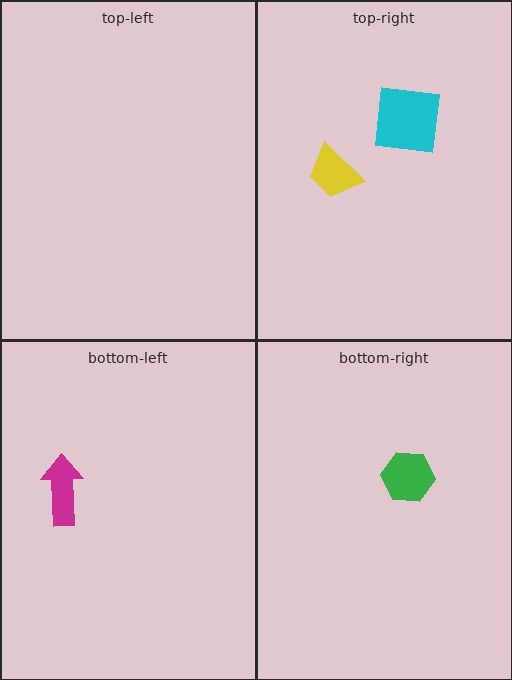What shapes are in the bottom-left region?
The magenta arrow.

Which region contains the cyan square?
The top-right region.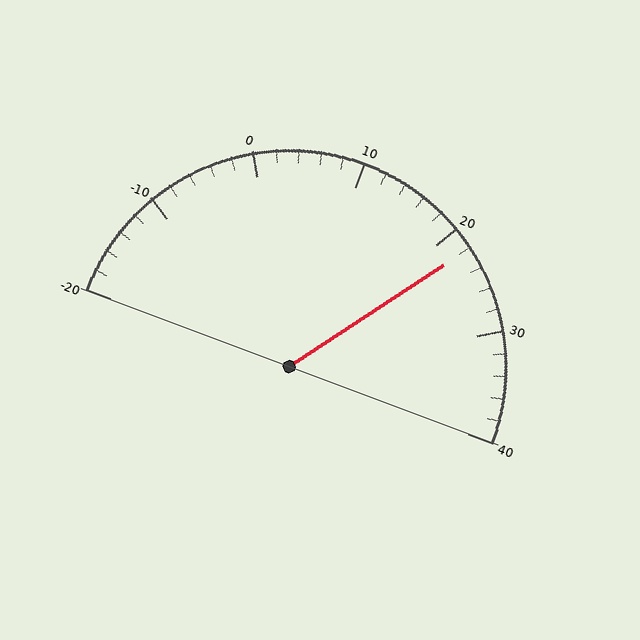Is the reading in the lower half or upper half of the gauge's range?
The reading is in the upper half of the range (-20 to 40).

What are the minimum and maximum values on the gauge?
The gauge ranges from -20 to 40.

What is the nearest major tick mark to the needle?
The nearest major tick mark is 20.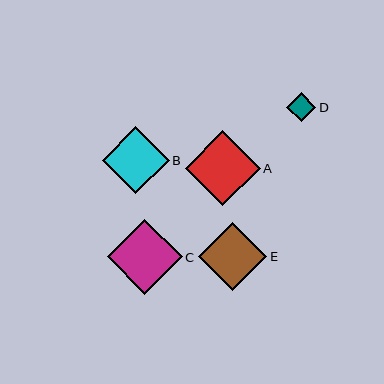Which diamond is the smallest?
Diamond D is the smallest with a size of approximately 29 pixels.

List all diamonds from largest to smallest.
From largest to smallest: A, C, E, B, D.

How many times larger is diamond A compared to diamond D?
Diamond A is approximately 2.5 times the size of diamond D.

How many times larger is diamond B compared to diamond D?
Diamond B is approximately 2.3 times the size of diamond D.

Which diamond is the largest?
Diamond A is the largest with a size of approximately 75 pixels.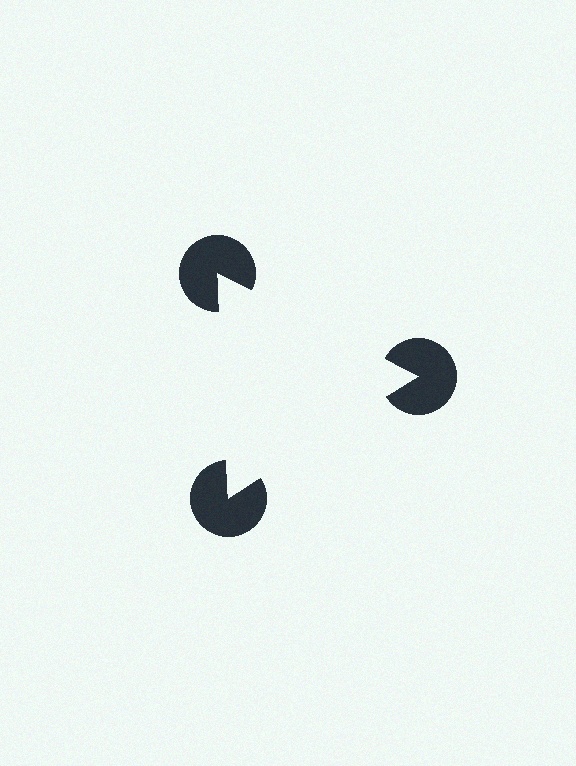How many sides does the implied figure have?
3 sides.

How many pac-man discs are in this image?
There are 3 — one at each vertex of the illusory triangle.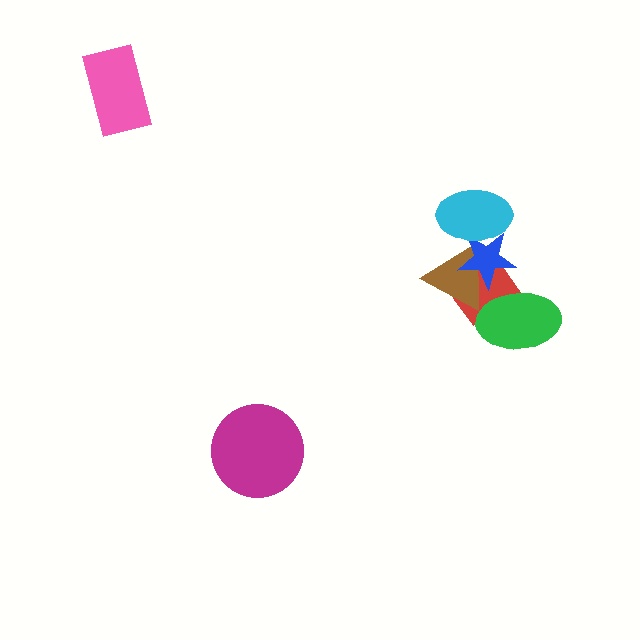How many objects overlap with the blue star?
3 objects overlap with the blue star.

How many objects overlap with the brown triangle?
3 objects overlap with the brown triangle.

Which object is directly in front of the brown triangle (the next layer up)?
The blue star is directly in front of the brown triangle.